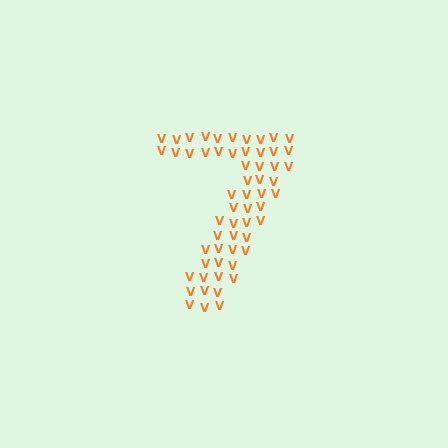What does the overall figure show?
The overall figure shows the digit 7.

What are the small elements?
The small elements are letter V's.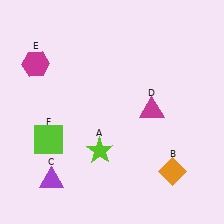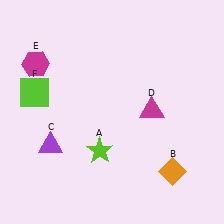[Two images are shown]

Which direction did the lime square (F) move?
The lime square (F) moved up.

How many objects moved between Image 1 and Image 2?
2 objects moved between the two images.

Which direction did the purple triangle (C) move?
The purple triangle (C) moved up.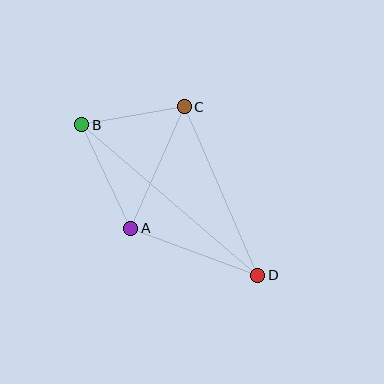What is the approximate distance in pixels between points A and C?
The distance between A and C is approximately 133 pixels.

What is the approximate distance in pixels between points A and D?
The distance between A and D is approximately 135 pixels.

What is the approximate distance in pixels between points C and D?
The distance between C and D is approximately 184 pixels.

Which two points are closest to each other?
Points B and C are closest to each other.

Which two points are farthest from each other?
Points B and D are farthest from each other.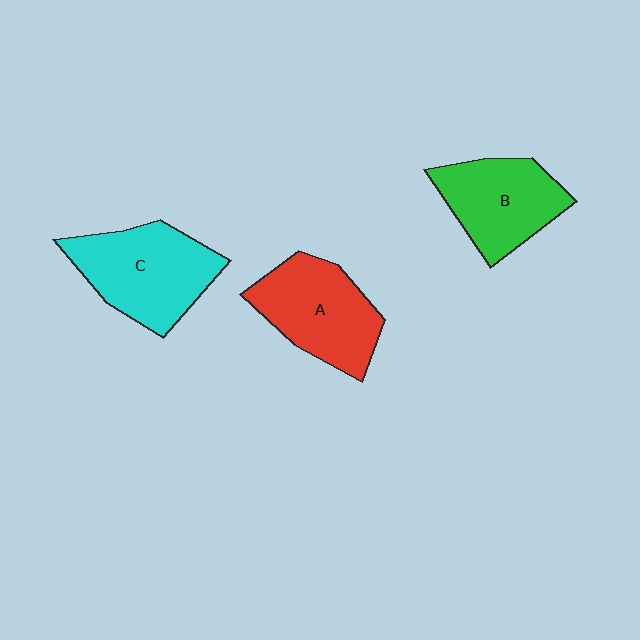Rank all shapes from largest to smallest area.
From largest to smallest: C (cyan), A (red), B (green).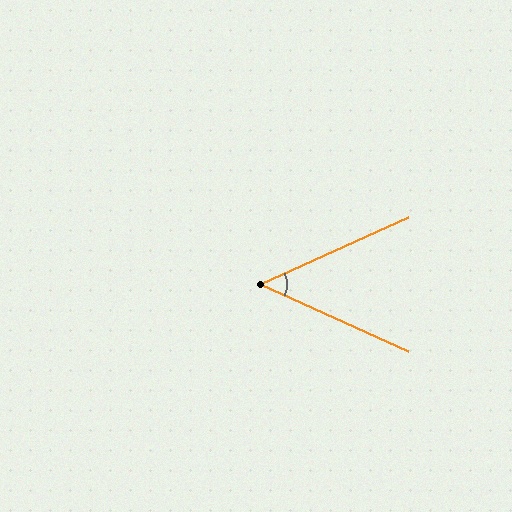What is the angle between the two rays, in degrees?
Approximately 49 degrees.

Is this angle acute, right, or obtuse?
It is acute.